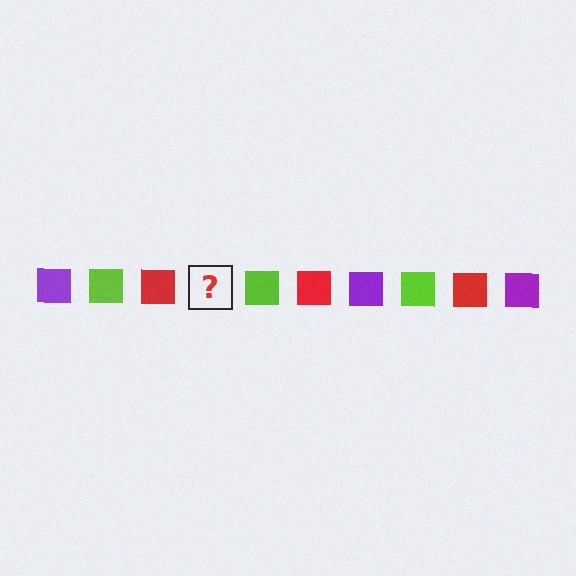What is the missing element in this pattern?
The missing element is a purple square.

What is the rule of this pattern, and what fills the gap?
The rule is that the pattern cycles through purple, lime, red squares. The gap should be filled with a purple square.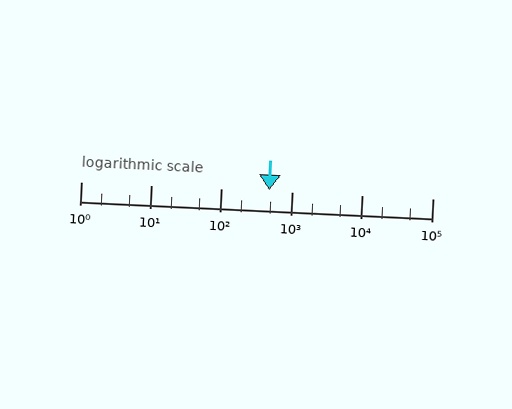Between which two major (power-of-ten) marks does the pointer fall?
The pointer is between 100 and 1000.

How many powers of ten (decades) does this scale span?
The scale spans 5 decades, from 1 to 100000.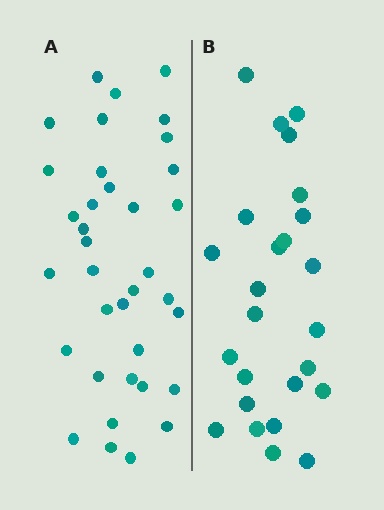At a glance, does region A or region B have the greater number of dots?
Region A (the left region) has more dots.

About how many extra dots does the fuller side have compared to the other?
Region A has roughly 12 or so more dots than region B.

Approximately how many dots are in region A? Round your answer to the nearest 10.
About 40 dots. (The exact count is 36, which rounds to 40.)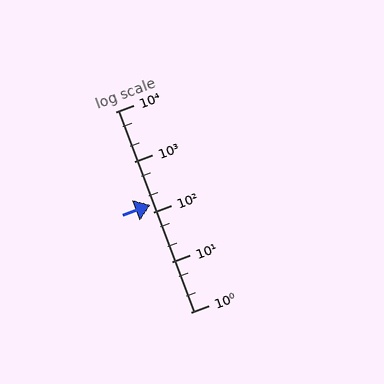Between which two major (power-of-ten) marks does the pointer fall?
The pointer is between 100 and 1000.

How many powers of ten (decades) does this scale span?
The scale spans 4 decades, from 1 to 10000.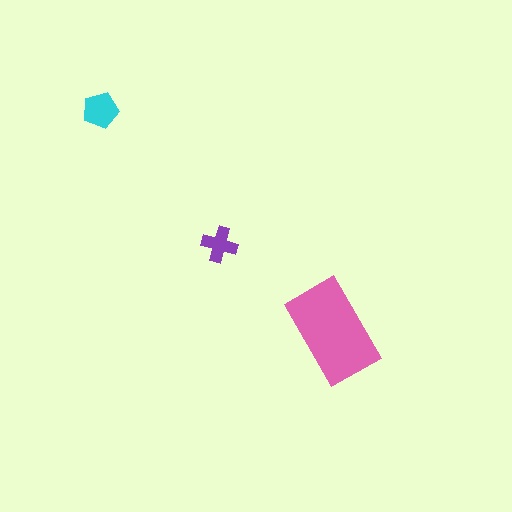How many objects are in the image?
There are 3 objects in the image.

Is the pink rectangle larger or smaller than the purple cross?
Larger.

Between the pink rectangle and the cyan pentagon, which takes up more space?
The pink rectangle.